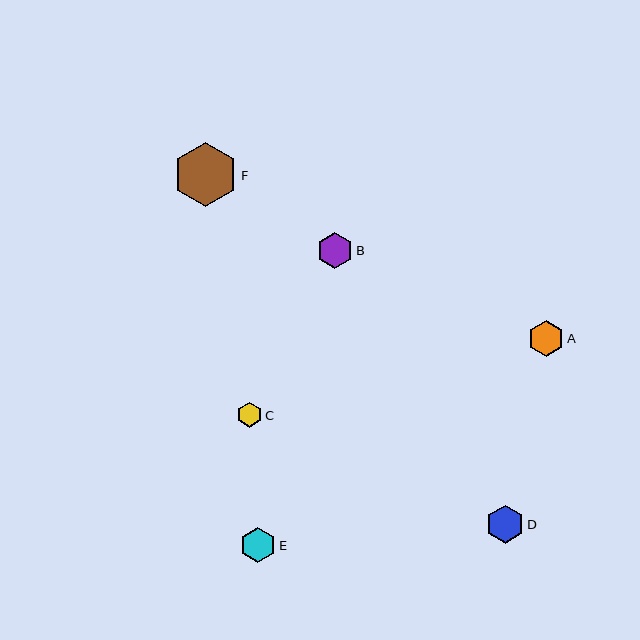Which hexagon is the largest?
Hexagon F is the largest with a size of approximately 64 pixels.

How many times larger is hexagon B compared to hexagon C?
Hexagon B is approximately 1.4 times the size of hexagon C.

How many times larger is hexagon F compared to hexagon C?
Hexagon F is approximately 2.6 times the size of hexagon C.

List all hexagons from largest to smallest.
From largest to smallest: F, D, B, A, E, C.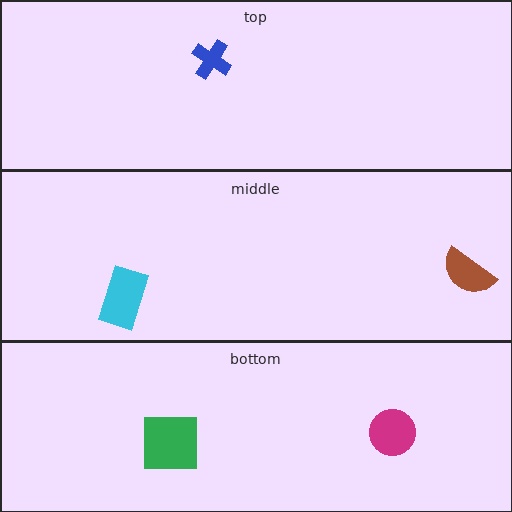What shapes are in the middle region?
The cyan rectangle, the brown semicircle.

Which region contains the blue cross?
The top region.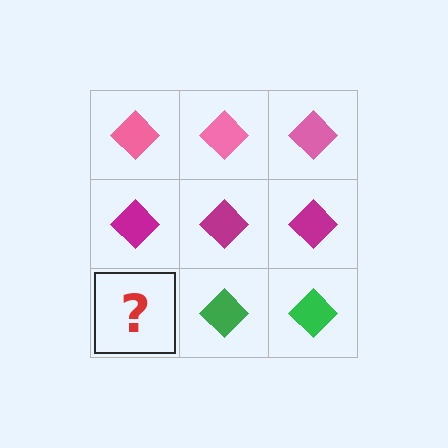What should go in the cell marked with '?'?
The missing cell should contain a green diamond.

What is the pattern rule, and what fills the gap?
The rule is that each row has a consistent color. The gap should be filled with a green diamond.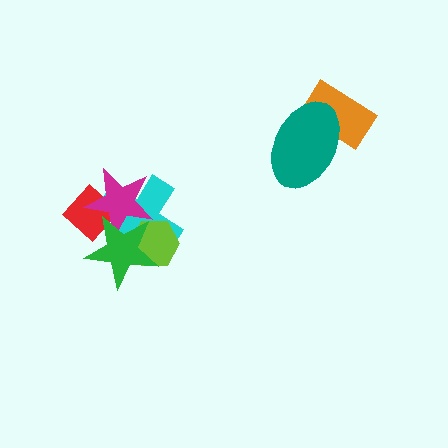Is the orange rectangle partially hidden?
Yes, it is partially covered by another shape.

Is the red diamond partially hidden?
Yes, it is partially covered by another shape.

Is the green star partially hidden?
No, no other shape covers it.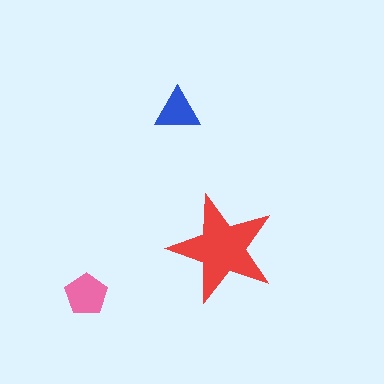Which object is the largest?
The red star.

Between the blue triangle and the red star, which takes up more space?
The red star.